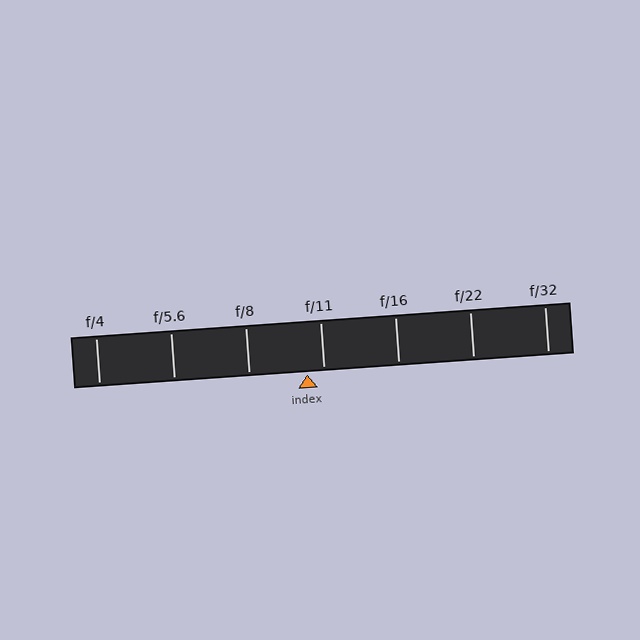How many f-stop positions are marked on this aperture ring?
There are 7 f-stop positions marked.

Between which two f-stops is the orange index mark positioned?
The index mark is between f/8 and f/11.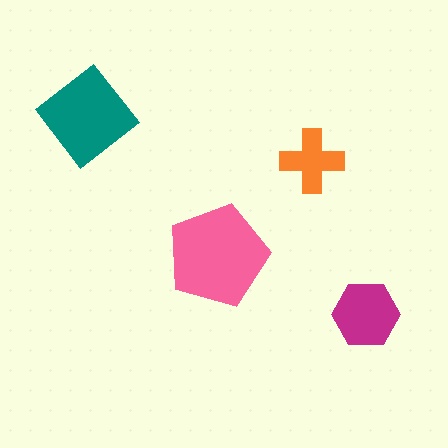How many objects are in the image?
There are 4 objects in the image.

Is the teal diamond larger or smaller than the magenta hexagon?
Larger.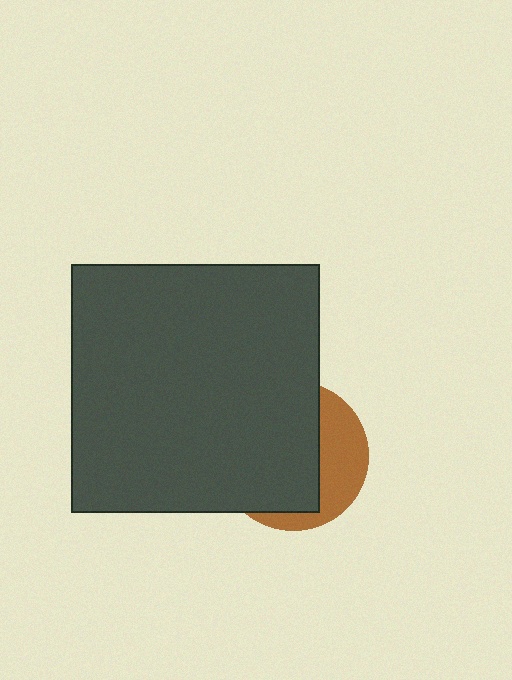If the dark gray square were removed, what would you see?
You would see the complete brown circle.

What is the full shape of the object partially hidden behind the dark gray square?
The partially hidden object is a brown circle.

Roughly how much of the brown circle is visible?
A small part of it is visible (roughly 34%).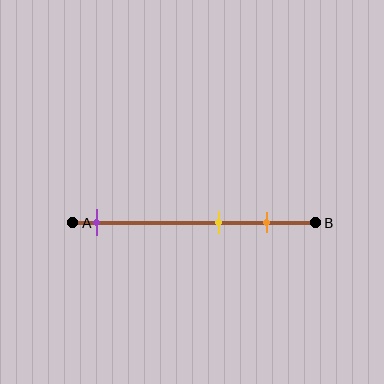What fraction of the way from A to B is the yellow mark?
The yellow mark is approximately 60% (0.6) of the way from A to B.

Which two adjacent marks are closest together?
The yellow and orange marks are the closest adjacent pair.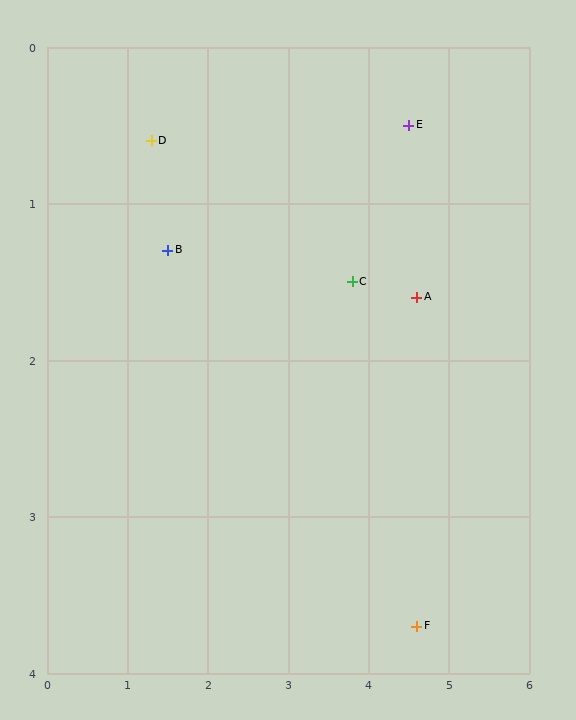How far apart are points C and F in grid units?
Points C and F are about 2.3 grid units apart.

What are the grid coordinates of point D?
Point D is at approximately (1.3, 0.6).